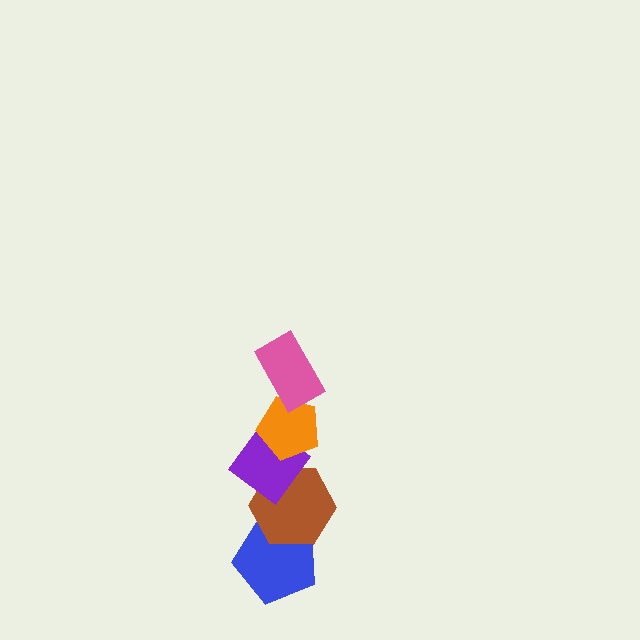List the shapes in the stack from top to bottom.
From top to bottom: the pink rectangle, the orange pentagon, the purple diamond, the brown hexagon, the blue pentagon.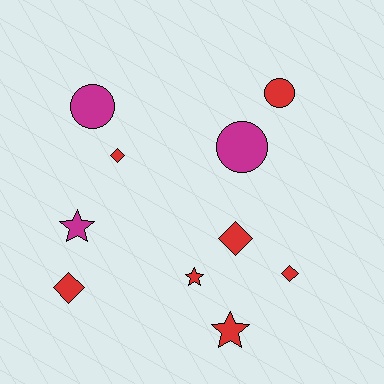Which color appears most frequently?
Red, with 7 objects.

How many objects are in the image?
There are 10 objects.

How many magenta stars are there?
There is 1 magenta star.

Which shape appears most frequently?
Diamond, with 4 objects.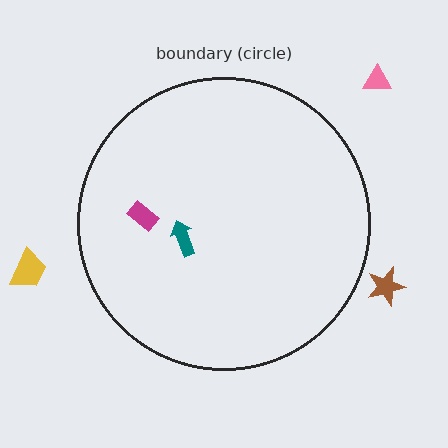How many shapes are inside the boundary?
2 inside, 3 outside.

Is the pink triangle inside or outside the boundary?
Outside.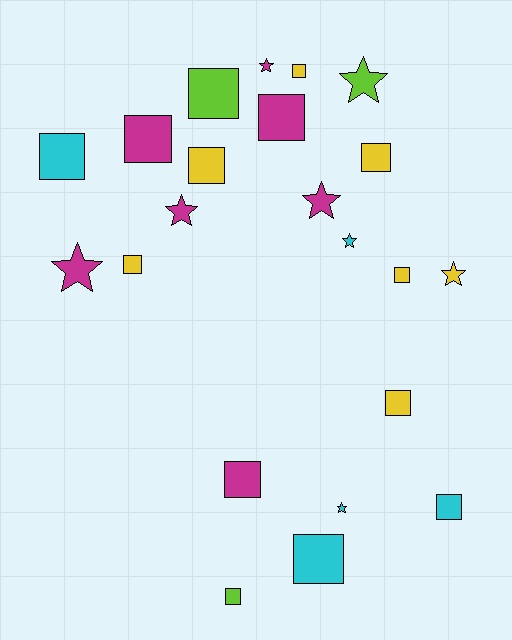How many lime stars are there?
There is 1 lime star.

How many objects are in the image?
There are 22 objects.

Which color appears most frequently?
Yellow, with 7 objects.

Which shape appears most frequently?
Square, with 14 objects.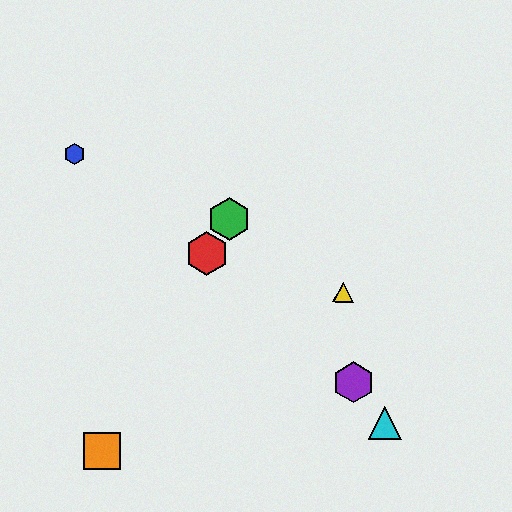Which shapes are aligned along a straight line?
The green hexagon, the purple hexagon, the cyan triangle are aligned along a straight line.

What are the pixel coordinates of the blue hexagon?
The blue hexagon is at (74, 154).